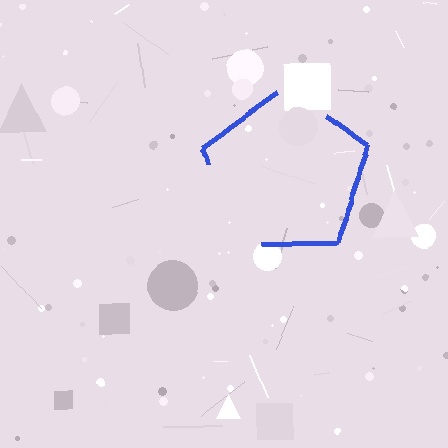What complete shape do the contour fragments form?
The contour fragments form a pentagon.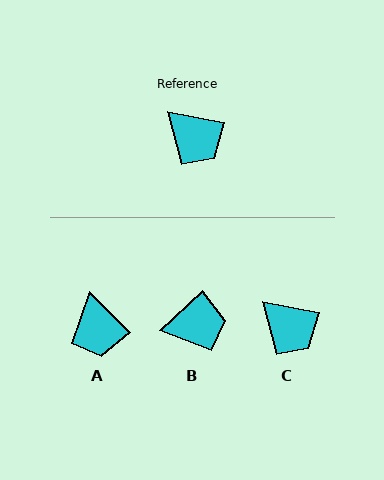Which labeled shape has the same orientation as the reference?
C.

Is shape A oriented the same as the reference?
No, it is off by about 34 degrees.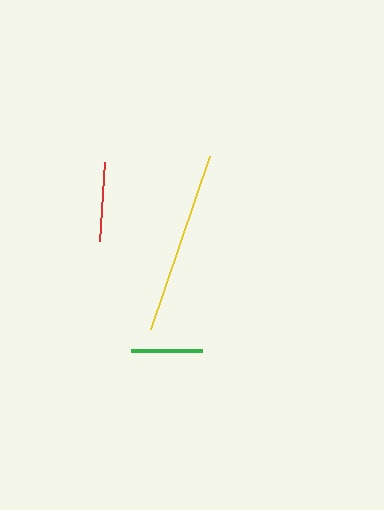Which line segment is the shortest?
The green line is the shortest at approximately 71 pixels.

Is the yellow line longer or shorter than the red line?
The yellow line is longer than the red line.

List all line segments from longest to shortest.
From longest to shortest: yellow, red, green.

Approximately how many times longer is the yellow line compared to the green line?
The yellow line is approximately 2.6 times the length of the green line.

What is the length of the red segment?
The red segment is approximately 80 pixels long.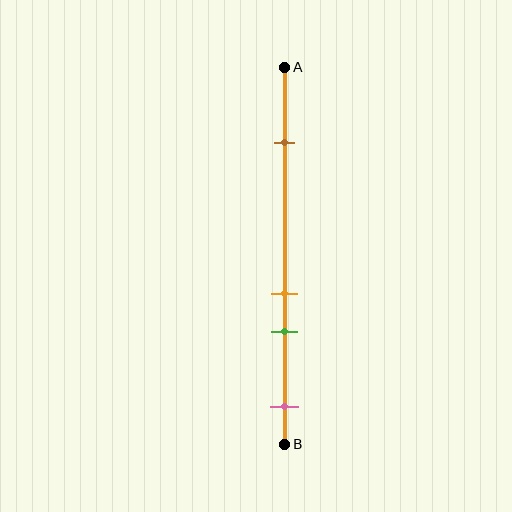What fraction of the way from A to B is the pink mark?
The pink mark is approximately 90% (0.9) of the way from A to B.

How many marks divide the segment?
There are 4 marks dividing the segment.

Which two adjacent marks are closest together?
The orange and green marks are the closest adjacent pair.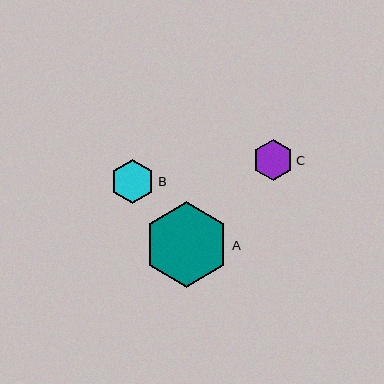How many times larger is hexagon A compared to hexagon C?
Hexagon A is approximately 2.1 times the size of hexagon C.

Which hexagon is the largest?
Hexagon A is the largest with a size of approximately 86 pixels.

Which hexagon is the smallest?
Hexagon C is the smallest with a size of approximately 41 pixels.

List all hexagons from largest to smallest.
From largest to smallest: A, B, C.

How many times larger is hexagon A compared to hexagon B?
Hexagon A is approximately 1.9 times the size of hexagon B.